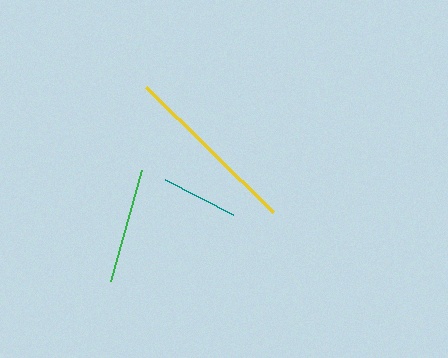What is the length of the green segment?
The green segment is approximately 115 pixels long.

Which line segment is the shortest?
The teal line is the shortest at approximately 76 pixels.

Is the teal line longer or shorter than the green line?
The green line is longer than the teal line.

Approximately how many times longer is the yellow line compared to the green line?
The yellow line is approximately 1.5 times the length of the green line.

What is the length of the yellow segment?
The yellow segment is approximately 178 pixels long.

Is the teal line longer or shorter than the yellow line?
The yellow line is longer than the teal line.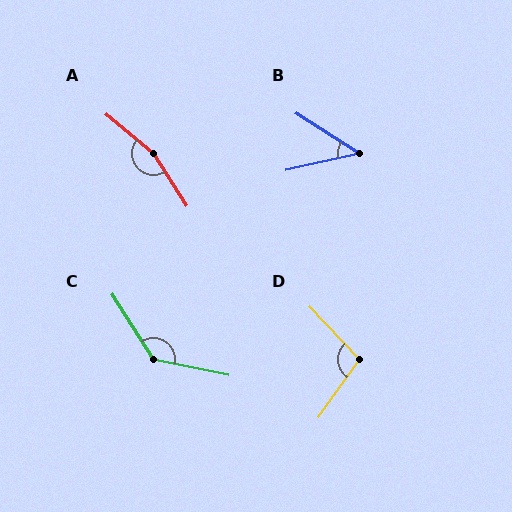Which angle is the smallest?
B, at approximately 46 degrees.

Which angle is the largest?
A, at approximately 163 degrees.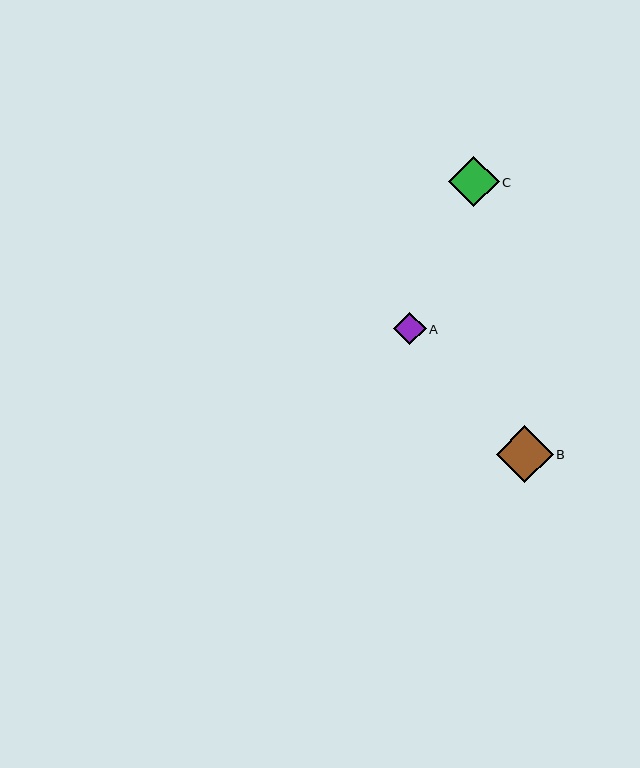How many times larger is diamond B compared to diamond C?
Diamond B is approximately 1.1 times the size of diamond C.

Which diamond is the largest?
Diamond B is the largest with a size of approximately 57 pixels.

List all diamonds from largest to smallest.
From largest to smallest: B, C, A.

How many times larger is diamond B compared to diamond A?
Diamond B is approximately 1.8 times the size of diamond A.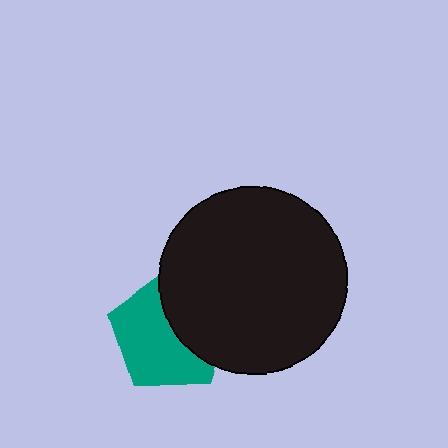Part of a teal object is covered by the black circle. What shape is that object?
It is a pentagon.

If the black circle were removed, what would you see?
You would see the complete teal pentagon.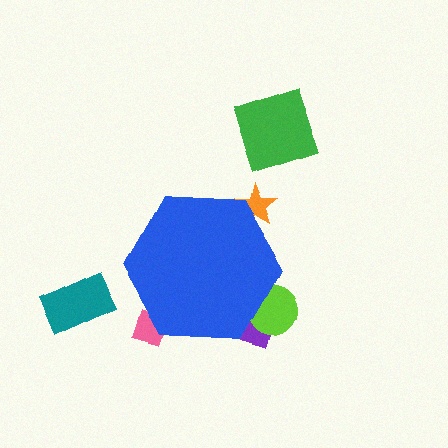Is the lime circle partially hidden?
Yes, the lime circle is partially hidden behind the blue hexagon.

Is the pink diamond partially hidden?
Yes, the pink diamond is partially hidden behind the blue hexagon.